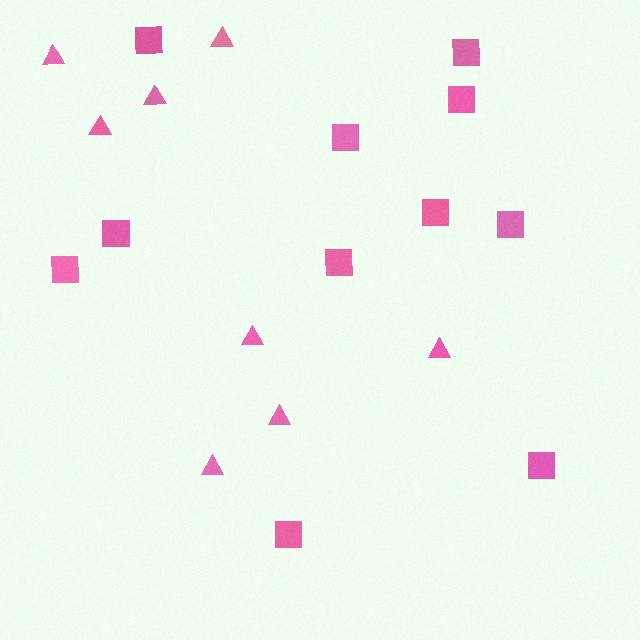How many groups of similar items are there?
There are 2 groups: one group of squares (11) and one group of triangles (8).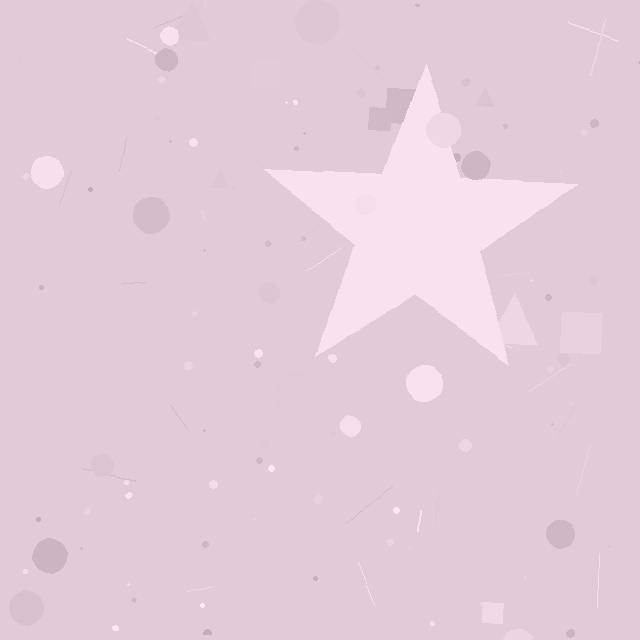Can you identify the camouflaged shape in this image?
The camouflaged shape is a star.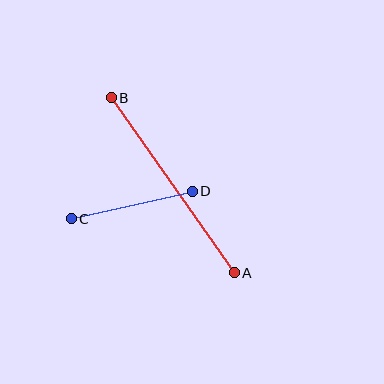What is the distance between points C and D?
The distance is approximately 124 pixels.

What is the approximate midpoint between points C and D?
The midpoint is at approximately (132, 205) pixels.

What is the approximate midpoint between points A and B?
The midpoint is at approximately (173, 185) pixels.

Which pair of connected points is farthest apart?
Points A and B are farthest apart.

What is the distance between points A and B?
The distance is approximately 214 pixels.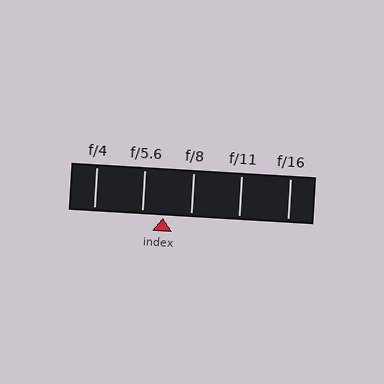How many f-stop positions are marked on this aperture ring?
There are 5 f-stop positions marked.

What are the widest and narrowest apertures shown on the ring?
The widest aperture shown is f/4 and the narrowest is f/16.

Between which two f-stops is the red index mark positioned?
The index mark is between f/5.6 and f/8.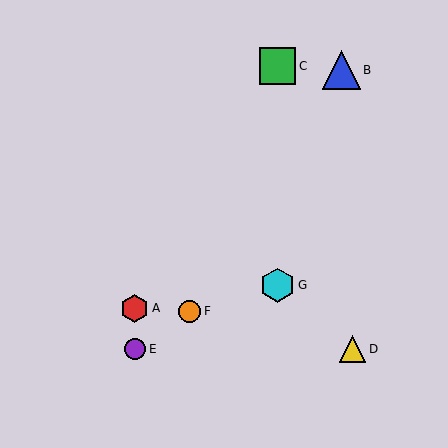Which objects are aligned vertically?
Objects C, G are aligned vertically.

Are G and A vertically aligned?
No, G is at x≈277 and A is at x≈135.